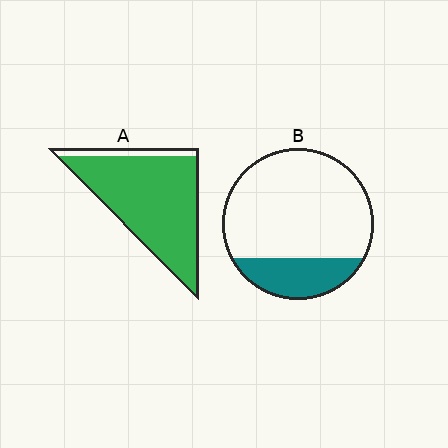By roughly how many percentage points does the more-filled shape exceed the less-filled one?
By roughly 65 percentage points (A over B).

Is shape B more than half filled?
No.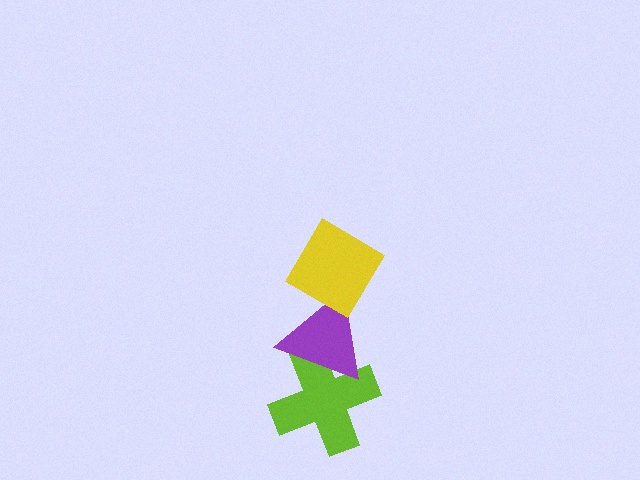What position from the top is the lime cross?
The lime cross is 3rd from the top.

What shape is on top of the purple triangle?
The yellow diamond is on top of the purple triangle.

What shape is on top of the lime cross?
The purple triangle is on top of the lime cross.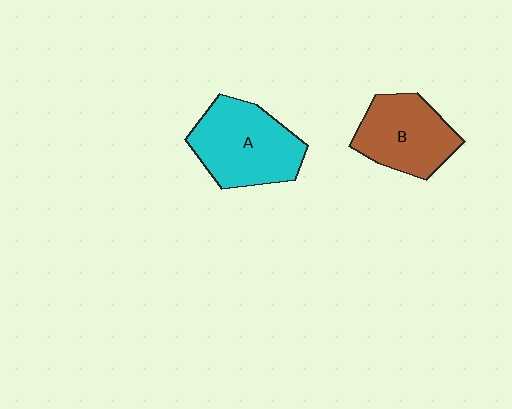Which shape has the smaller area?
Shape B (brown).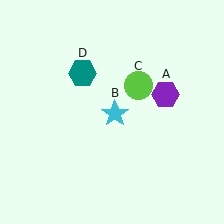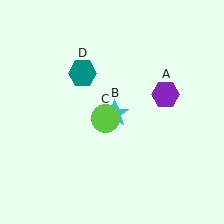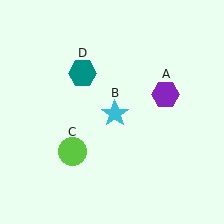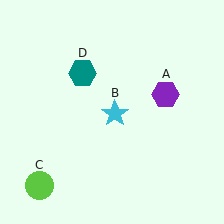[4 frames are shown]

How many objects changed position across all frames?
1 object changed position: lime circle (object C).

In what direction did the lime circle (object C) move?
The lime circle (object C) moved down and to the left.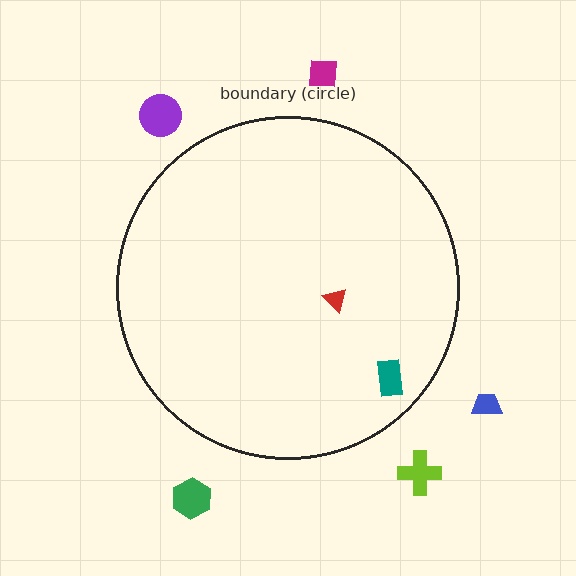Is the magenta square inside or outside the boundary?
Outside.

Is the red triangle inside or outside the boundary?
Inside.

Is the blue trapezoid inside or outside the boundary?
Outside.